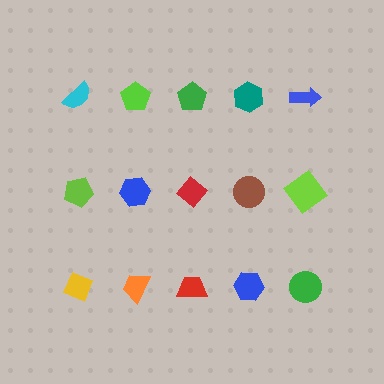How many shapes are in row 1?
5 shapes.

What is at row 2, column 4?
A brown circle.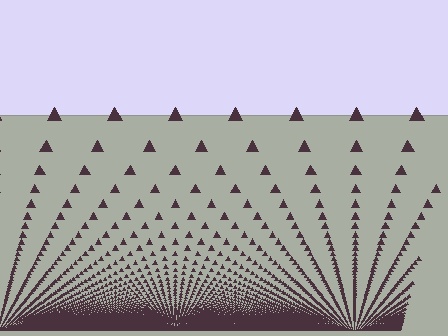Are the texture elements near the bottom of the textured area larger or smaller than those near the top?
Smaller. The gradient is inverted — elements near the bottom are smaller and denser.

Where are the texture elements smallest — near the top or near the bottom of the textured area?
Near the bottom.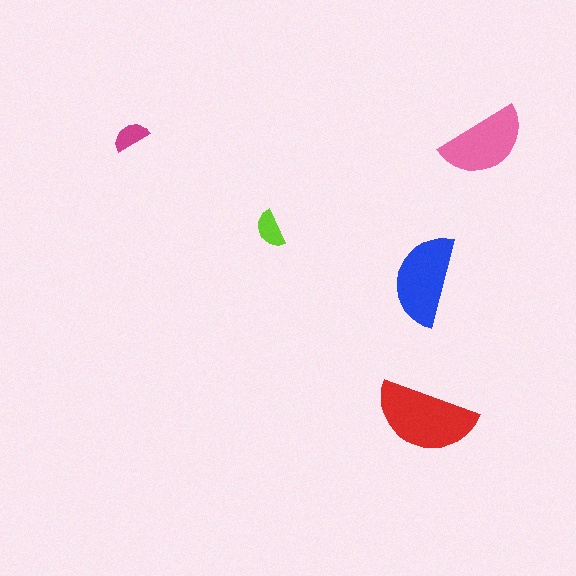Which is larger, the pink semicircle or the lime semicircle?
The pink one.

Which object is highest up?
The magenta semicircle is topmost.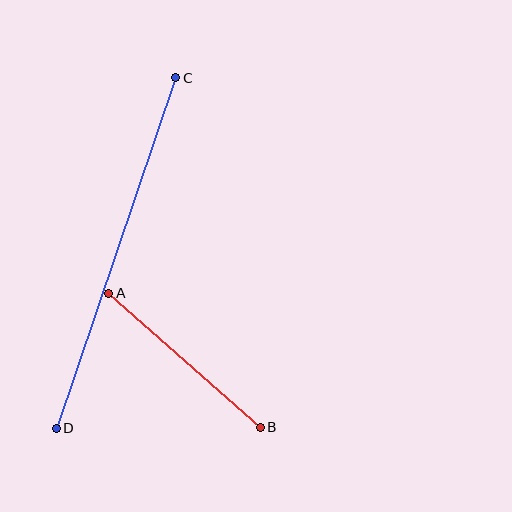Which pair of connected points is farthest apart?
Points C and D are farthest apart.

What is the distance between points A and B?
The distance is approximately 203 pixels.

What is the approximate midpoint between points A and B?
The midpoint is at approximately (185, 360) pixels.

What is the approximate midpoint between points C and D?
The midpoint is at approximately (116, 253) pixels.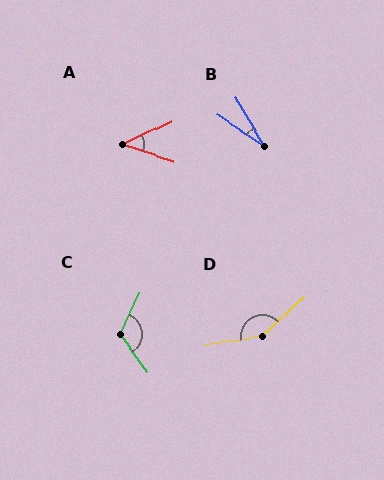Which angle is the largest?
D, at approximately 147 degrees.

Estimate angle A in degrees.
Approximately 43 degrees.